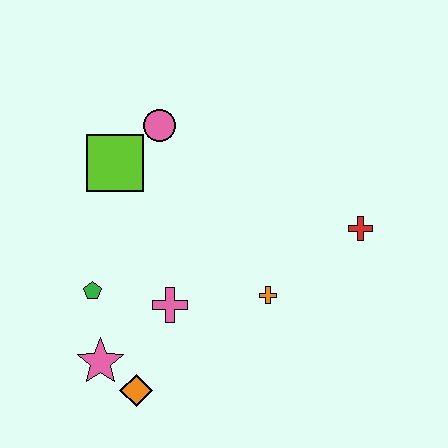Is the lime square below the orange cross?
No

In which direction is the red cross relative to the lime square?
The red cross is to the right of the lime square.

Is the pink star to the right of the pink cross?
No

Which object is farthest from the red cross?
The pink star is farthest from the red cross.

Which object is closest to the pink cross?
The green pentagon is closest to the pink cross.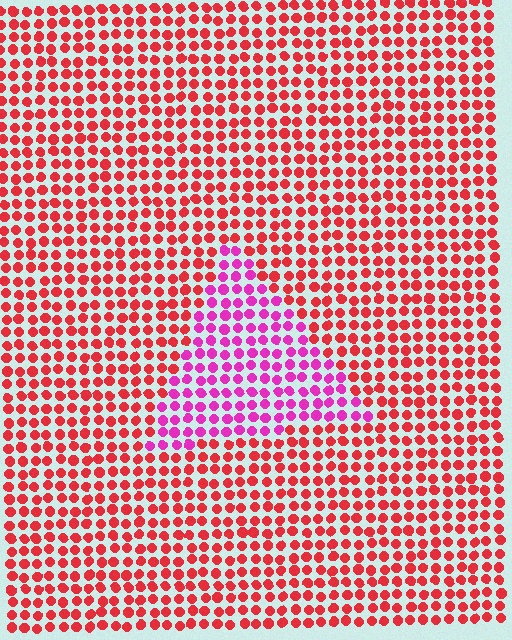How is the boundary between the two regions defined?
The boundary is defined purely by a slight shift in hue (about 43 degrees). Spacing, size, and orientation are identical on both sides.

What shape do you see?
I see a triangle.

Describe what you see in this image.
The image is filled with small red elements in a uniform arrangement. A triangle-shaped region is visible where the elements are tinted to a slightly different hue, forming a subtle color boundary.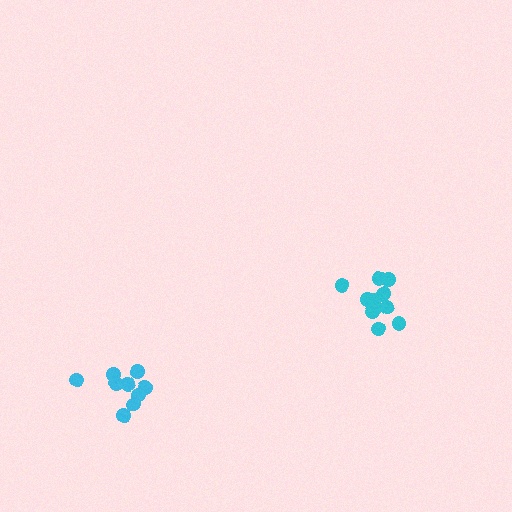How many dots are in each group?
Group 1: 11 dots, Group 2: 9 dots (20 total).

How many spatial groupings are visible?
There are 2 spatial groupings.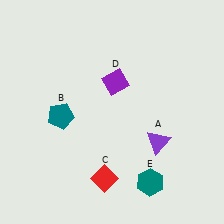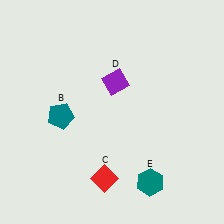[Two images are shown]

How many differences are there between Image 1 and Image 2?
There is 1 difference between the two images.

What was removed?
The purple triangle (A) was removed in Image 2.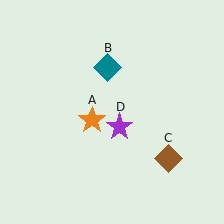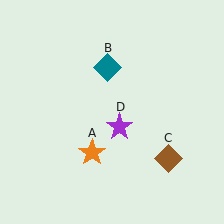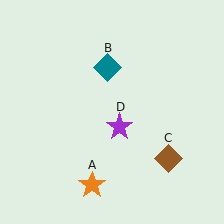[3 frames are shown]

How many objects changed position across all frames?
1 object changed position: orange star (object A).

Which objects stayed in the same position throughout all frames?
Teal diamond (object B) and brown diamond (object C) and purple star (object D) remained stationary.